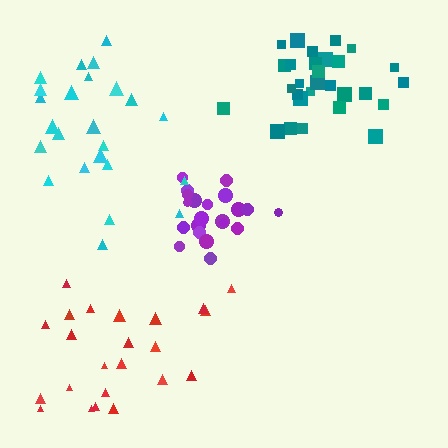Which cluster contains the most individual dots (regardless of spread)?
Teal (29).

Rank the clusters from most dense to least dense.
purple, teal, cyan, red.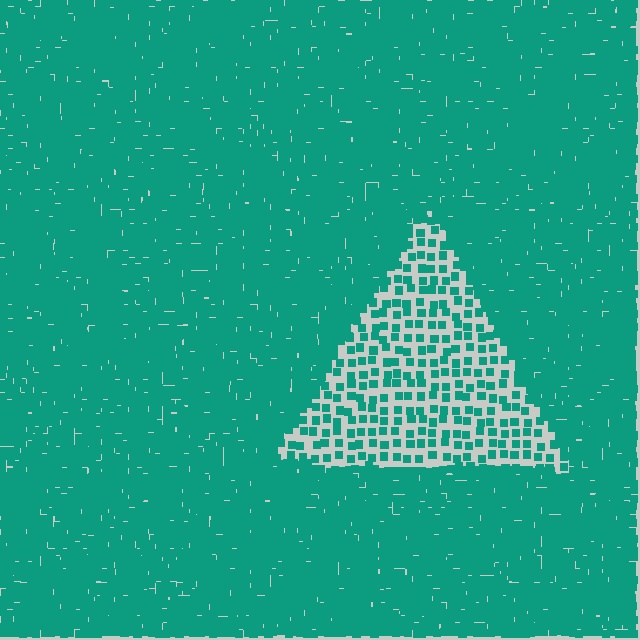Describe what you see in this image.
The image contains small teal elements arranged at two different densities. A triangle-shaped region is visible where the elements are less densely packed than the surrounding area.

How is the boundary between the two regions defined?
The boundary is defined by a change in element density (approximately 3.1x ratio). All elements are the same color, size, and shape.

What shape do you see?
I see a triangle.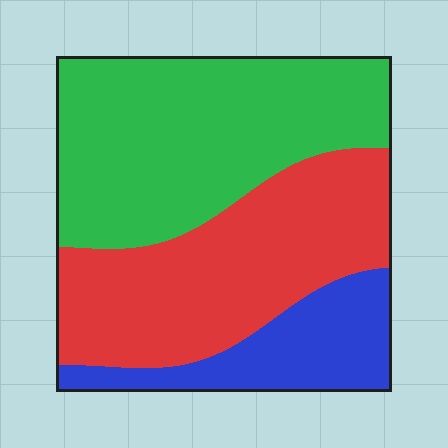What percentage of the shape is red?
Red takes up between a quarter and a half of the shape.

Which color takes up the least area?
Blue, at roughly 20%.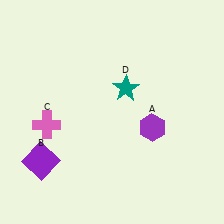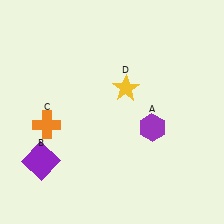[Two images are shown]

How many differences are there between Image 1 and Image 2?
There are 2 differences between the two images.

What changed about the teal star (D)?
In Image 1, D is teal. In Image 2, it changed to yellow.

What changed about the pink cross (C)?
In Image 1, C is pink. In Image 2, it changed to orange.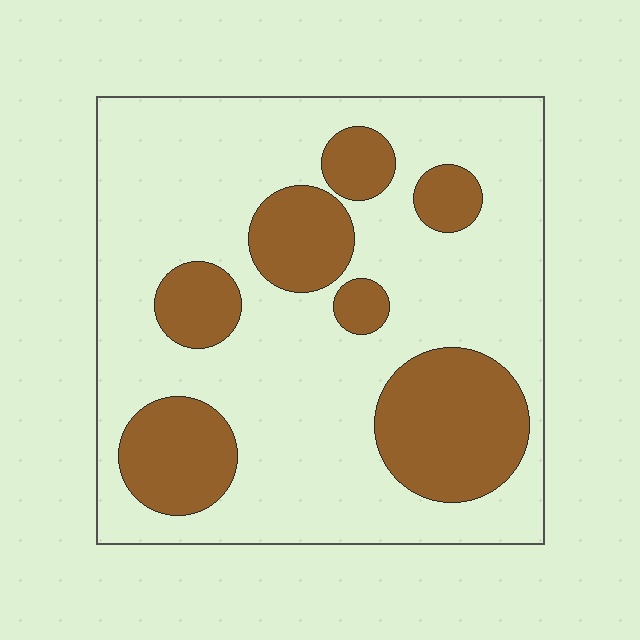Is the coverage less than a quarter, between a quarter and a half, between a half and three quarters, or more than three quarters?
Between a quarter and a half.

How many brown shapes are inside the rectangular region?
7.